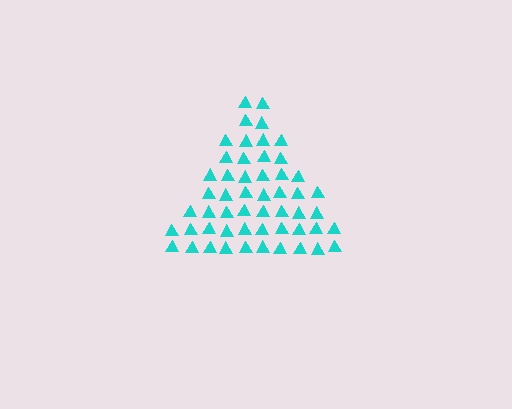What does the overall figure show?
The overall figure shows a triangle.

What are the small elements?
The small elements are triangles.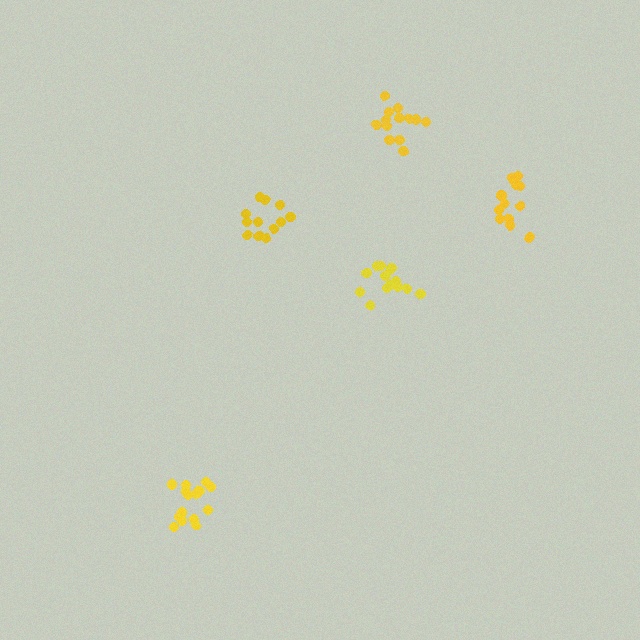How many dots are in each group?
Group 1: 13 dots, Group 2: 12 dots, Group 3: 13 dots, Group 4: 13 dots, Group 5: 15 dots (66 total).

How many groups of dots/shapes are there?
There are 5 groups.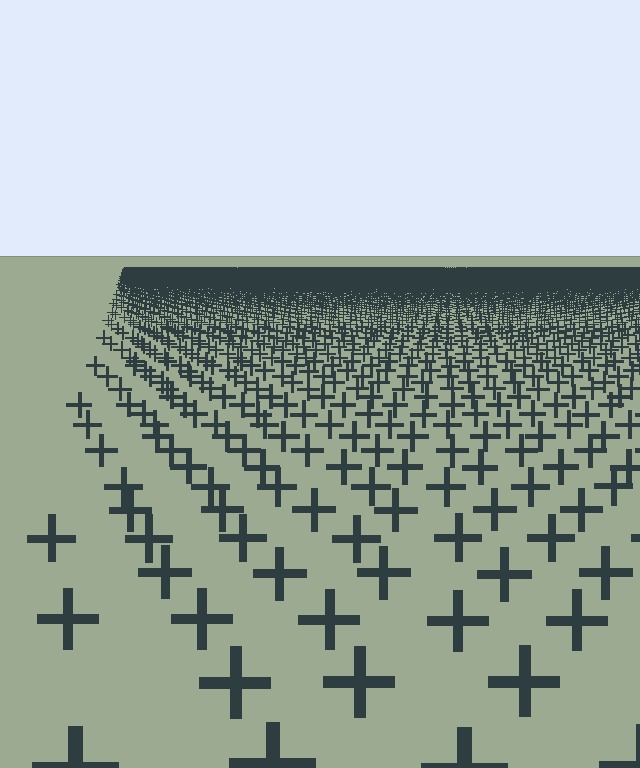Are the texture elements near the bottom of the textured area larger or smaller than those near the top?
Larger. Near the bottom, elements are closer to the viewer and appear at a bigger on-screen size.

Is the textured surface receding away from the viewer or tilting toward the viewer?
The surface is receding away from the viewer. Texture elements get smaller and denser toward the top.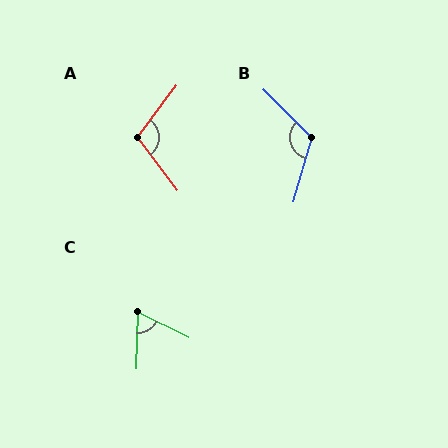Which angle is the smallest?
C, at approximately 65 degrees.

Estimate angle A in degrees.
Approximately 106 degrees.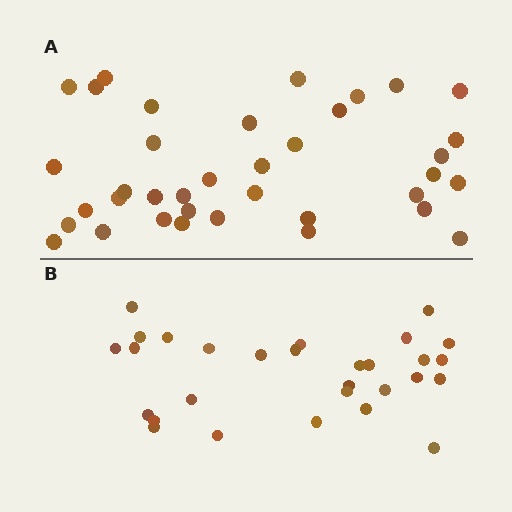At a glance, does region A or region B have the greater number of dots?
Region A (the top region) has more dots.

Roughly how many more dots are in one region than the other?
Region A has roughly 8 or so more dots than region B.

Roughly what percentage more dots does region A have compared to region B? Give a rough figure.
About 30% more.